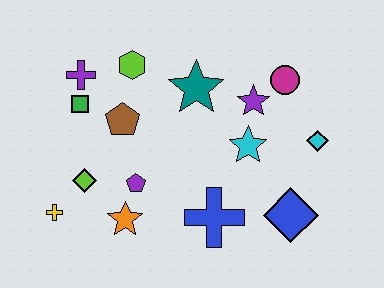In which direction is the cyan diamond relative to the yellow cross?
The cyan diamond is to the right of the yellow cross.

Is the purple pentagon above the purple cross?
No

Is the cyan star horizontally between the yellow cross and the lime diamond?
No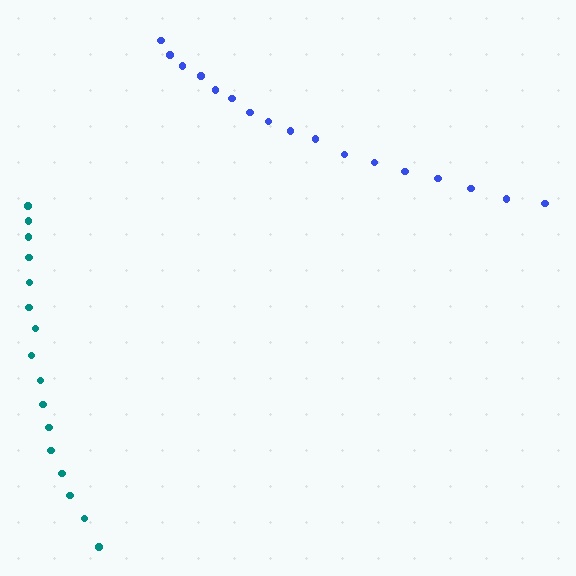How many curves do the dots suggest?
There are 2 distinct paths.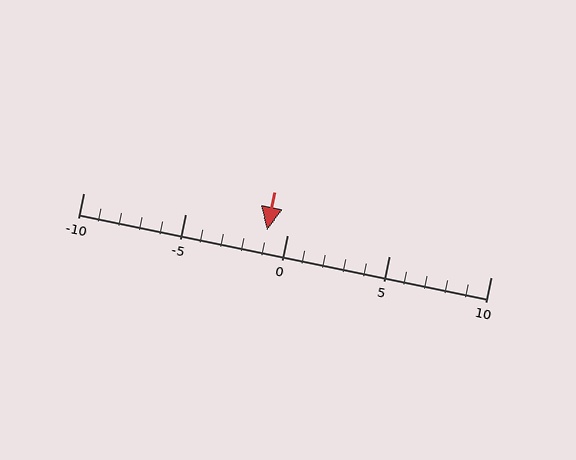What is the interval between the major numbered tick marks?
The major tick marks are spaced 5 units apart.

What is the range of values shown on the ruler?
The ruler shows values from -10 to 10.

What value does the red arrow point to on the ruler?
The red arrow points to approximately -1.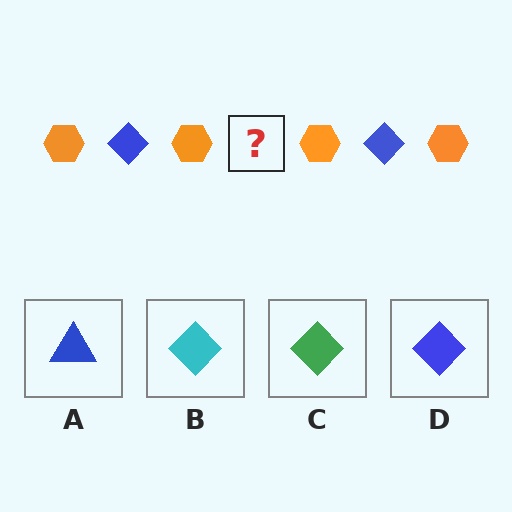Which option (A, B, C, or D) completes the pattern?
D.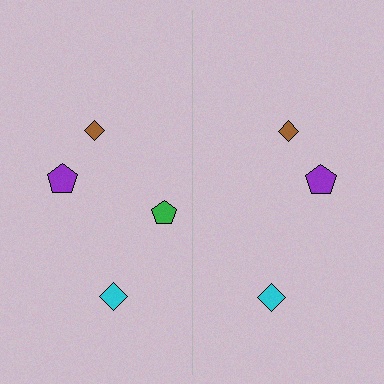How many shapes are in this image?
There are 7 shapes in this image.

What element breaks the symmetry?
A green pentagon is missing from the right side.